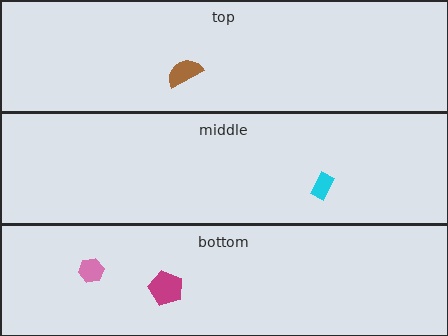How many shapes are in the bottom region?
2.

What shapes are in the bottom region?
The pink hexagon, the magenta pentagon.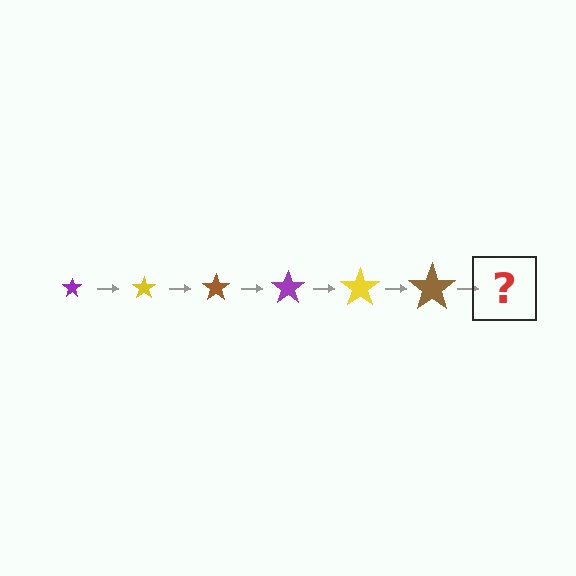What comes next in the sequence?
The next element should be a purple star, larger than the previous one.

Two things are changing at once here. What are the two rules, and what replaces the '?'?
The two rules are that the star grows larger each step and the color cycles through purple, yellow, and brown. The '?' should be a purple star, larger than the previous one.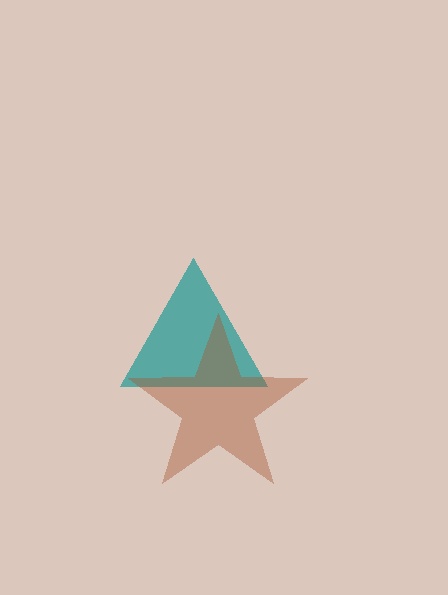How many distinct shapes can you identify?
There are 2 distinct shapes: a teal triangle, a brown star.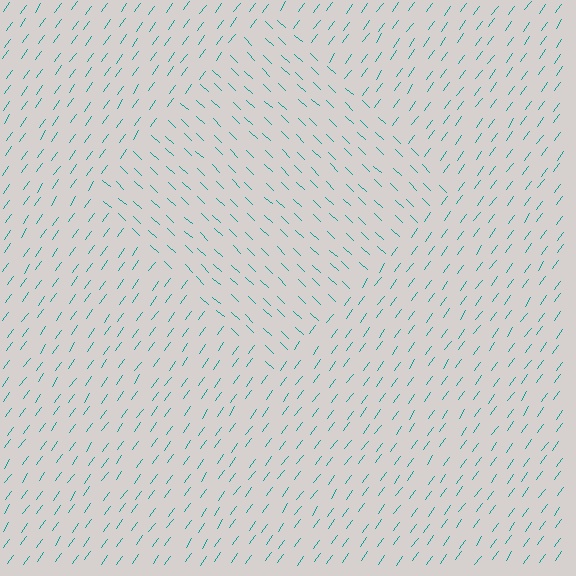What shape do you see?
I see a diamond.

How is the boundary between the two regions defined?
The boundary is defined purely by a change in line orientation (approximately 82 degrees difference). All lines are the same color and thickness.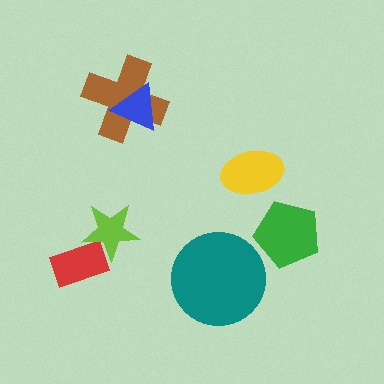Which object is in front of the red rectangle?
The lime star is in front of the red rectangle.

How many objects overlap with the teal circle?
0 objects overlap with the teal circle.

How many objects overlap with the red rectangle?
1 object overlaps with the red rectangle.